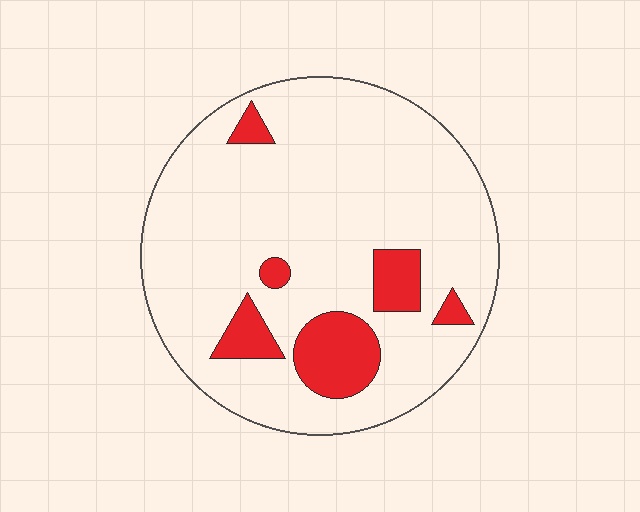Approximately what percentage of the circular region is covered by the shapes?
Approximately 15%.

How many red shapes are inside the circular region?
6.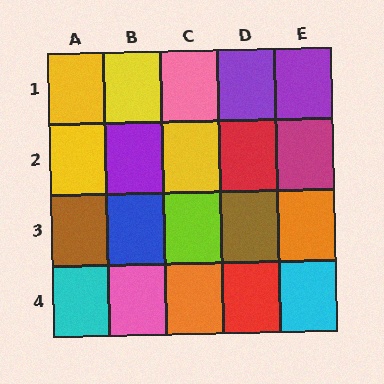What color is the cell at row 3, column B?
Blue.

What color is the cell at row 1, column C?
Pink.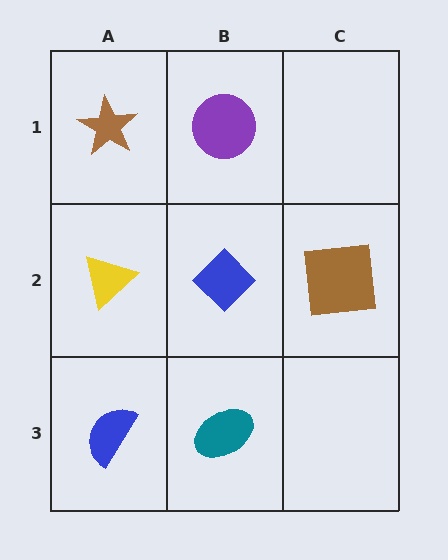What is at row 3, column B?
A teal ellipse.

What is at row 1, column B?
A purple circle.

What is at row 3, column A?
A blue semicircle.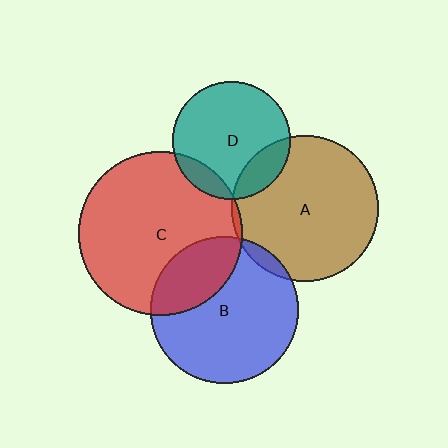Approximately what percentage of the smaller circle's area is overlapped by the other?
Approximately 5%.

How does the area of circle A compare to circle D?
Approximately 1.5 times.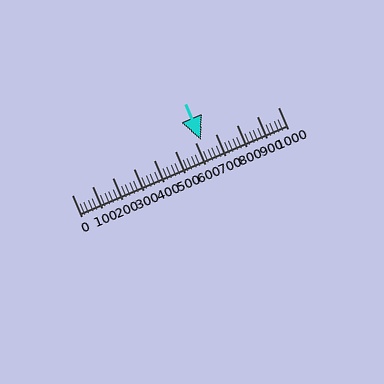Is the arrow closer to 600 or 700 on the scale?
The arrow is closer to 600.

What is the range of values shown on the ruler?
The ruler shows values from 0 to 1000.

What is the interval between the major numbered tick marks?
The major tick marks are spaced 100 units apart.